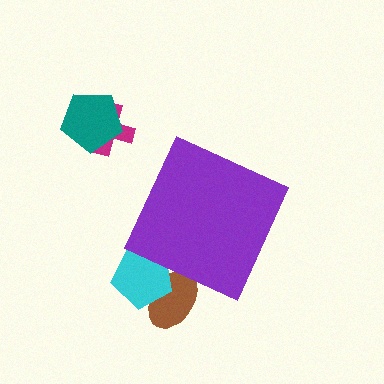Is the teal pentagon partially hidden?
No, the teal pentagon is fully visible.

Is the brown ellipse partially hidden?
Yes, the brown ellipse is partially hidden behind the purple diamond.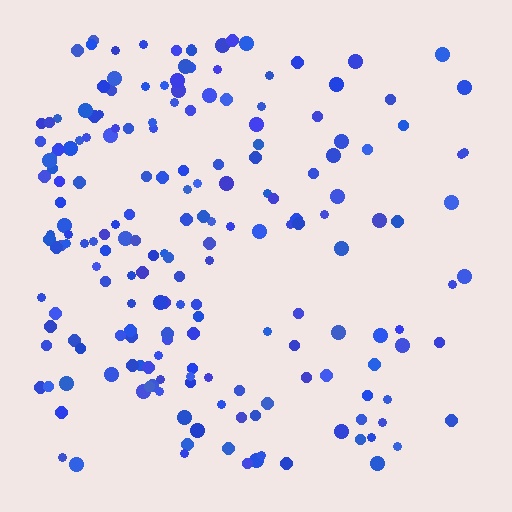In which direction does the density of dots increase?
From right to left, with the left side densest.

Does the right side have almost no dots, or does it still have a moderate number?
Still a moderate number, just noticeably fewer than the left.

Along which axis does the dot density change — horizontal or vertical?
Horizontal.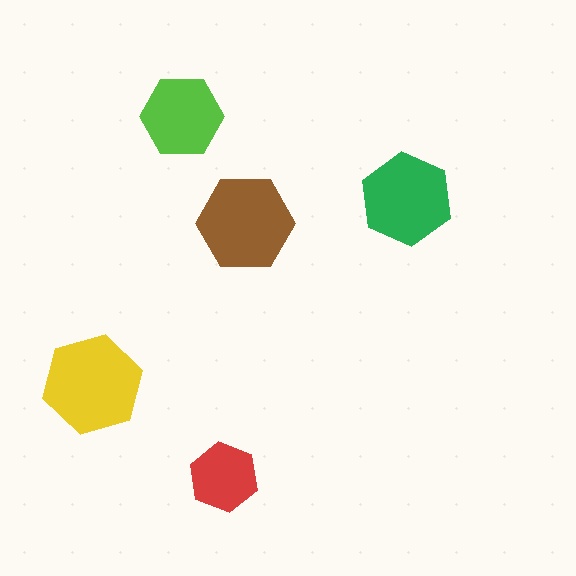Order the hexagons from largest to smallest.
the yellow one, the brown one, the green one, the lime one, the red one.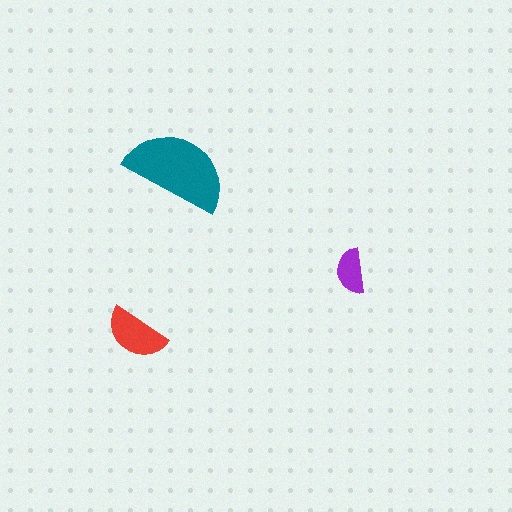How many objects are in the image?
There are 3 objects in the image.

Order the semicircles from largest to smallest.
the teal one, the red one, the purple one.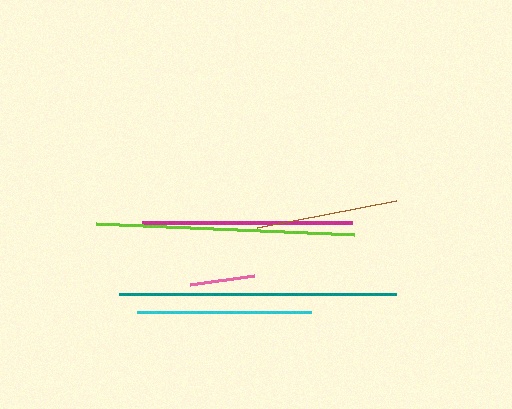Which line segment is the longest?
The teal line is the longest at approximately 277 pixels.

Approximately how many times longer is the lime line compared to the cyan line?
The lime line is approximately 1.5 times the length of the cyan line.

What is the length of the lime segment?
The lime segment is approximately 258 pixels long.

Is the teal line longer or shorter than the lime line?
The teal line is longer than the lime line.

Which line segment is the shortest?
The pink line is the shortest at approximately 64 pixels.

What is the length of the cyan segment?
The cyan segment is approximately 174 pixels long.